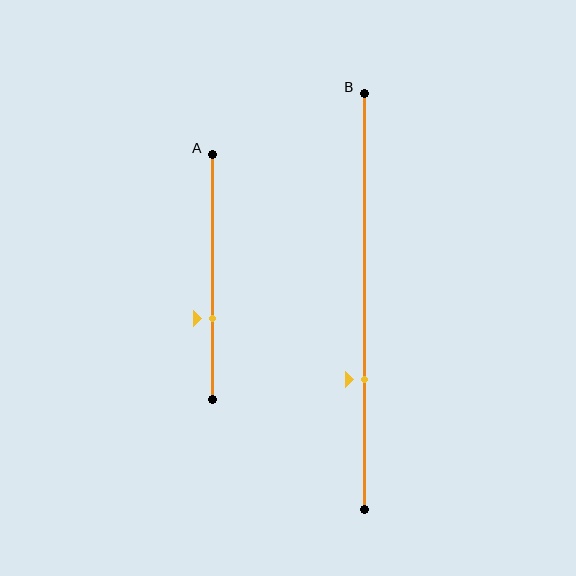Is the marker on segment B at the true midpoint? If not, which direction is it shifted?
No, the marker on segment B is shifted downward by about 19% of the segment length.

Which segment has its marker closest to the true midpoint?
Segment A has its marker closest to the true midpoint.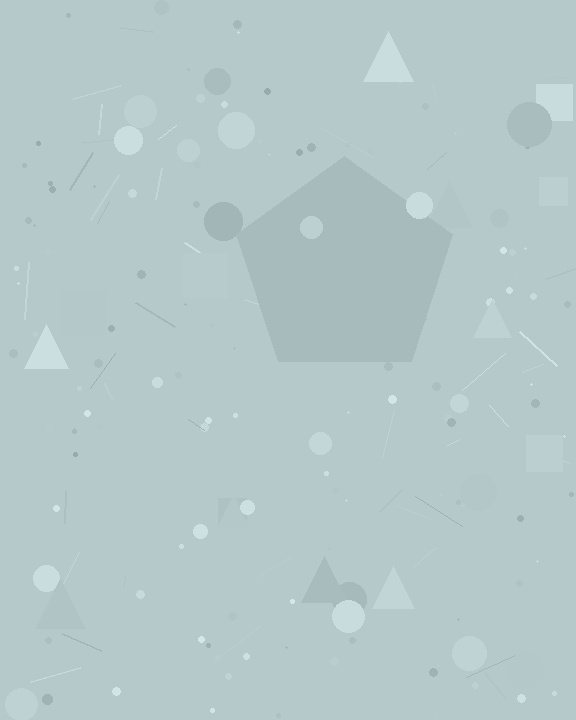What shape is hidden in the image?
A pentagon is hidden in the image.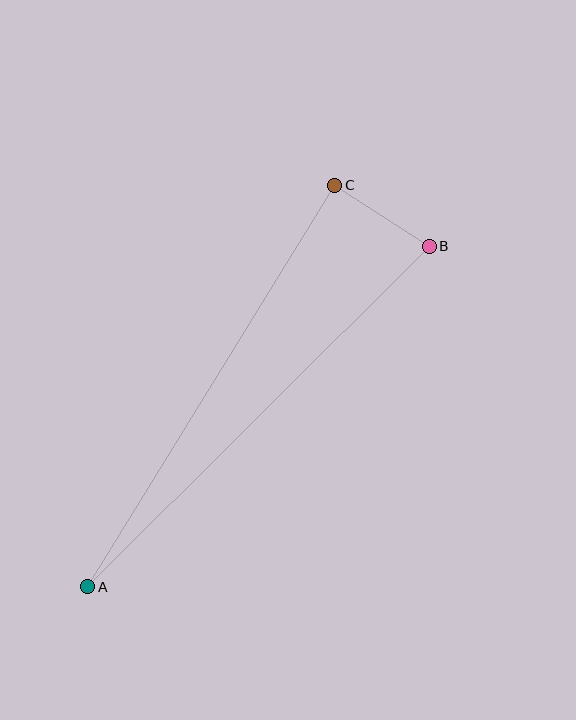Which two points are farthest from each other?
Points A and B are farthest from each other.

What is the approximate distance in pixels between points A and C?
The distance between A and C is approximately 472 pixels.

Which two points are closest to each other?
Points B and C are closest to each other.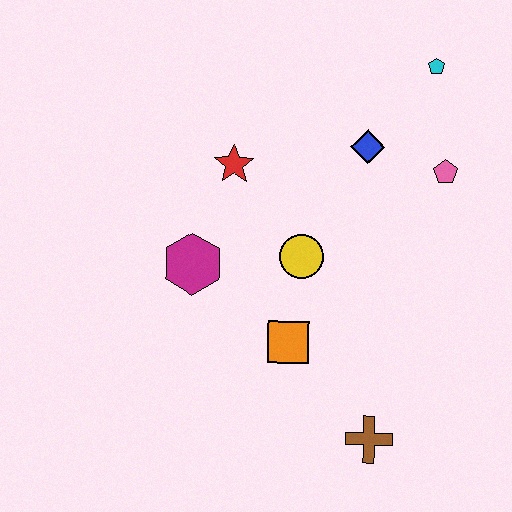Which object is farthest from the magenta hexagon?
The cyan pentagon is farthest from the magenta hexagon.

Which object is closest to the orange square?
The yellow circle is closest to the orange square.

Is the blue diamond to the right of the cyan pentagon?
No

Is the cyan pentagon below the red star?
No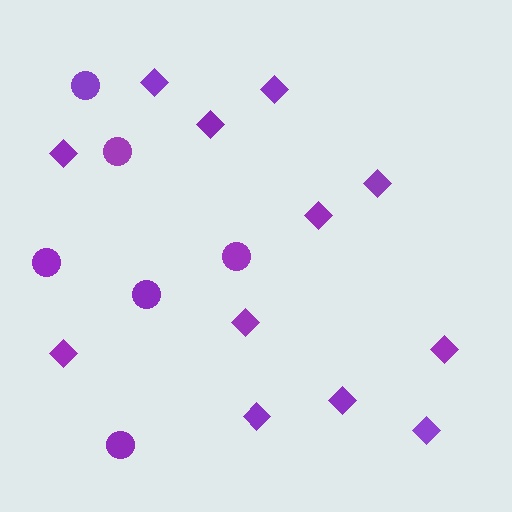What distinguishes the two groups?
There are 2 groups: one group of diamonds (12) and one group of circles (6).